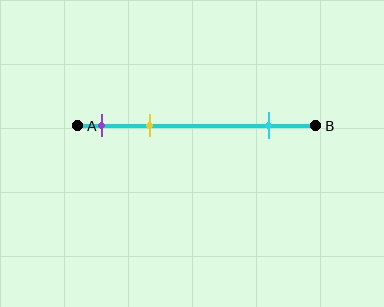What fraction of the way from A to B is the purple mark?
The purple mark is approximately 10% (0.1) of the way from A to B.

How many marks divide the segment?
There are 3 marks dividing the segment.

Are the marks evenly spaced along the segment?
No, the marks are not evenly spaced.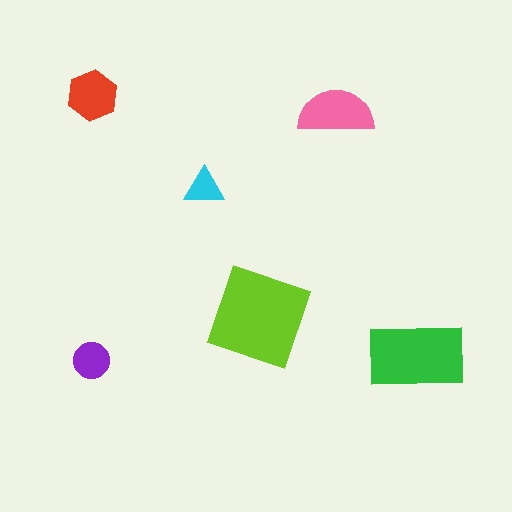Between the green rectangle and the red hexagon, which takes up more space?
The green rectangle.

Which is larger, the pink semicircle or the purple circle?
The pink semicircle.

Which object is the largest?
The lime diamond.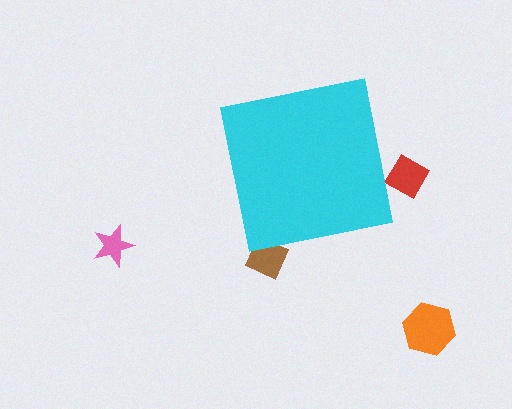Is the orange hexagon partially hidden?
No, the orange hexagon is fully visible.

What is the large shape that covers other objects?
A cyan square.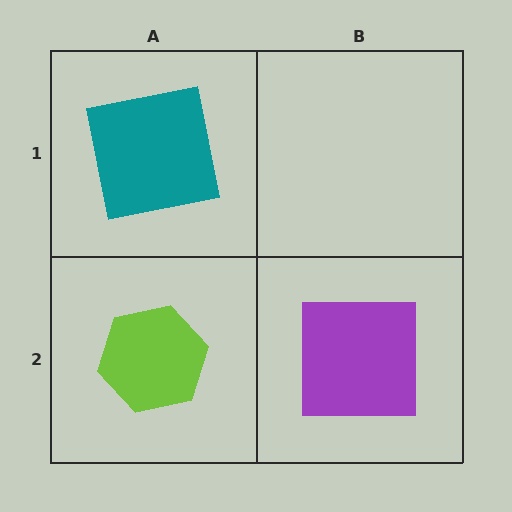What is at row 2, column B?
A purple square.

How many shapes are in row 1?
1 shape.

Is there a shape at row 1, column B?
No, that cell is empty.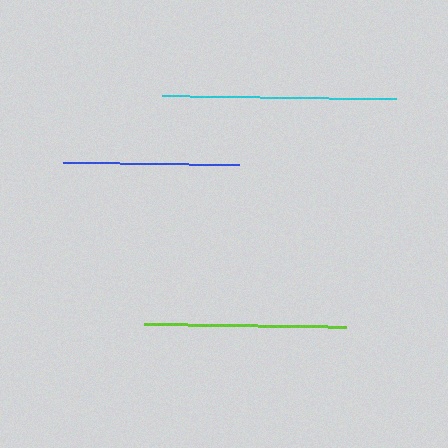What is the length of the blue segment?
The blue segment is approximately 176 pixels long.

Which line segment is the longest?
The cyan line is the longest at approximately 234 pixels.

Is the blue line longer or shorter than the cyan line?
The cyan line is longer than the blue line.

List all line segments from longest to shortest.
From longest to shortest: cyan, lime, blue.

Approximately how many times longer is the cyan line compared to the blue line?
The cyan line is approximately 1.3 times the length of the blue line.